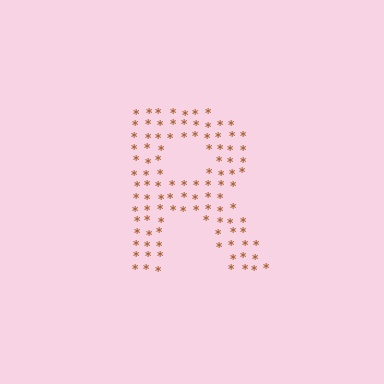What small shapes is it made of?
It is made of small asterisks.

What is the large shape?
The large shape is the letter R.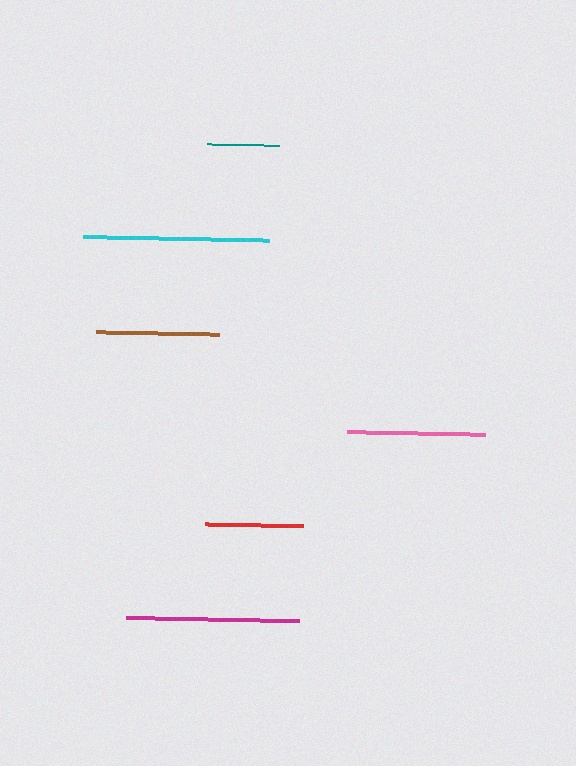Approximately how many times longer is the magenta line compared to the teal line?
The magenta line is approximately 2.4 times the length of the teal line.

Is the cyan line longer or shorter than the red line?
The cyan line is longer than the red line.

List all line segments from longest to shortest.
From longest to shortest: cyan, magenta, pink, brown, red, teal.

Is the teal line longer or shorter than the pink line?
The pink line is longer than the teal line.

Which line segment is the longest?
The cyan line is the longest at approximately 186 pixels.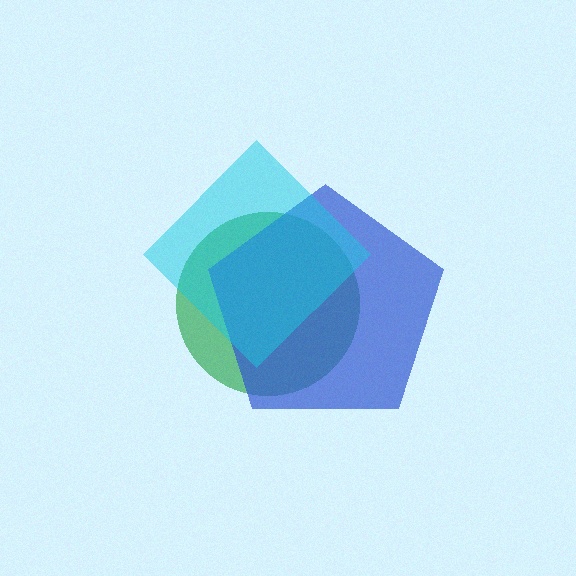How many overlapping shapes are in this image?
There are 3 overlapping shapes in the image.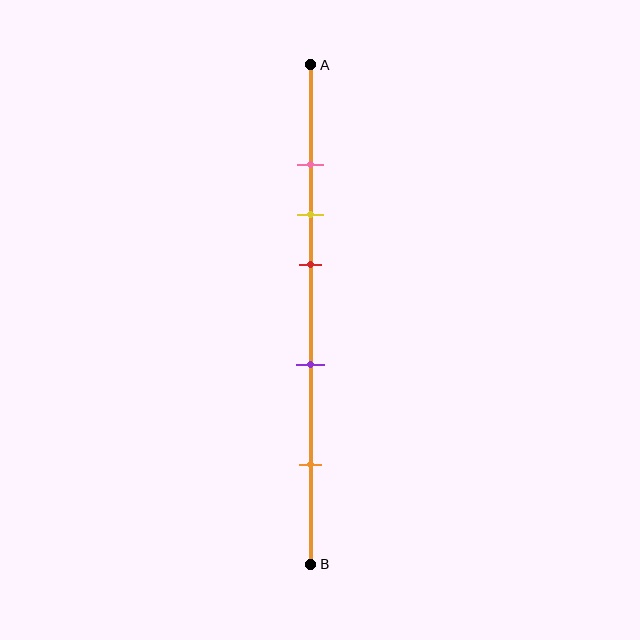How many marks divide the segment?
There are 5 marks dividing the segment.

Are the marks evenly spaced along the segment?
No, the marks are not evenly spaced.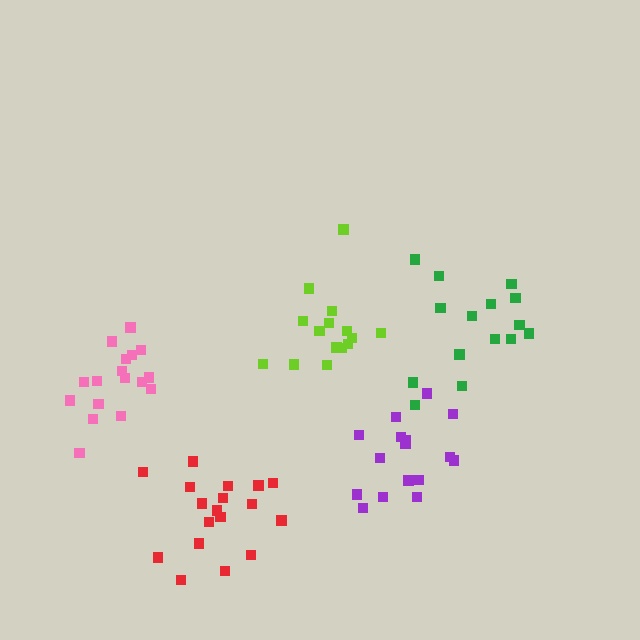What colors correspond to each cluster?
The clusters are colored: green, pink, red, purple, lime.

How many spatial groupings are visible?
There are 5 spatial groupings.